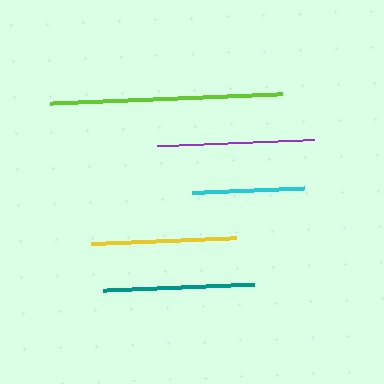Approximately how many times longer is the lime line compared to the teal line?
The lime line is approximately 1.5 times the length of the teal line.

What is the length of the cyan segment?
The cyan segment is approximately 111 pixels long.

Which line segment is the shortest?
The cyan line is the shortest at approximately 111 pixels.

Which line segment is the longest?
The lime line is the longest at approximately 232 pixels.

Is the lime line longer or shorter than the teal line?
The lime line is longer than the teal line.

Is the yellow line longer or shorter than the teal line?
The teal line is longer than the yellow line.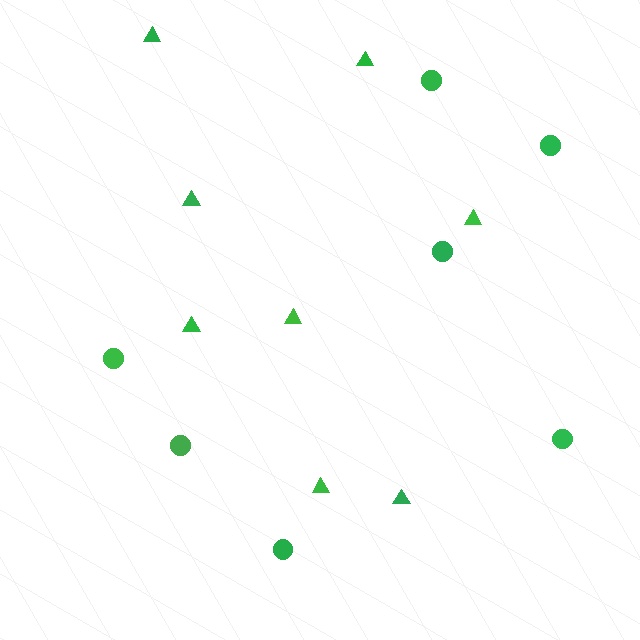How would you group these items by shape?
There are 2 groups: one group of triangles (8) and one group of circles (7).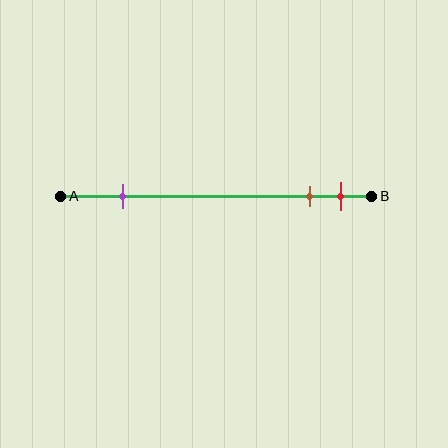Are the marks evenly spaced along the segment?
No, the marks are not evenly spaced.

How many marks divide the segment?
There are 3 marks dividing the segment.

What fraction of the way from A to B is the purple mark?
The purple mark is approximately 20% (0.2) of the way from A to B.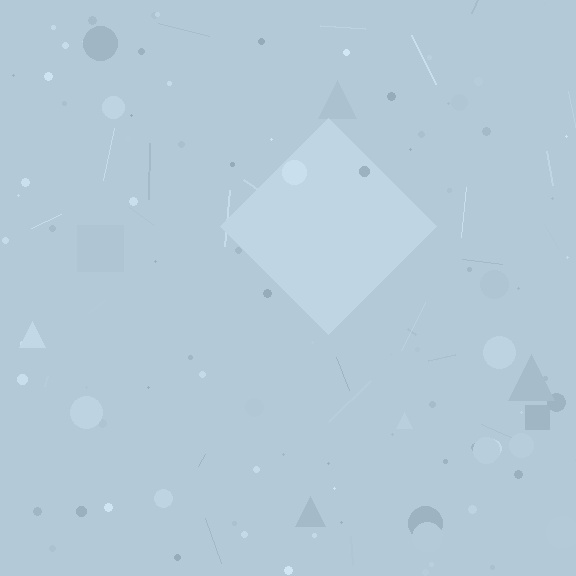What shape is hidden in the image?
A diamond is hidden in the image.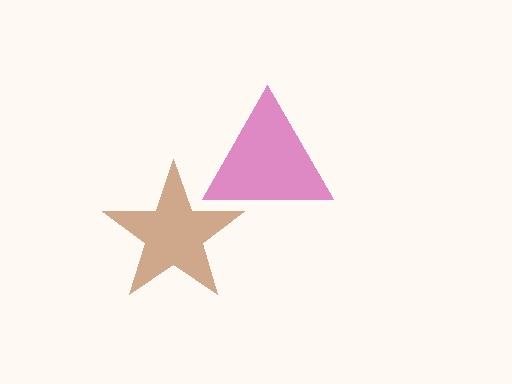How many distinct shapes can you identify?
There are 2 distinct shapes: a magenta triangle, a brown star.